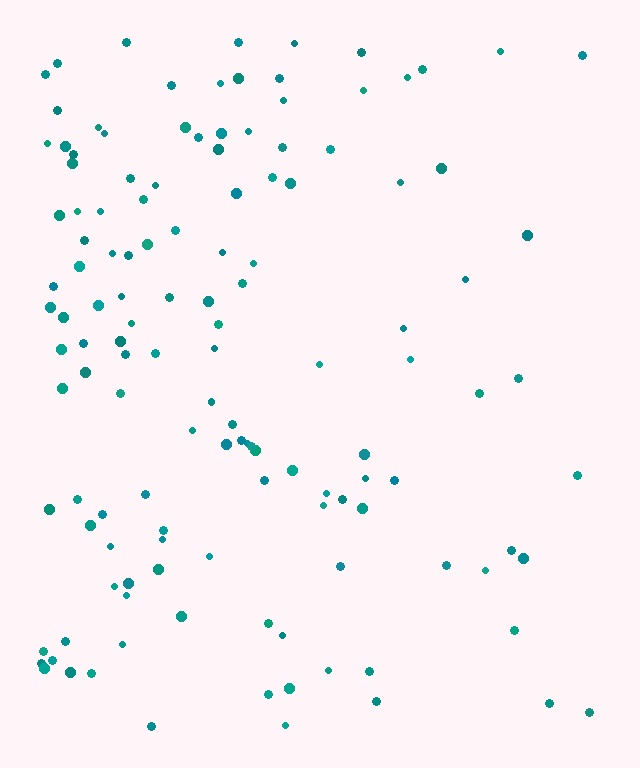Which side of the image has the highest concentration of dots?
The left.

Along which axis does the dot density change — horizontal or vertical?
Horizontal.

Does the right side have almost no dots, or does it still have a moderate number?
Still a moderate number, just noticeably fewer than the left.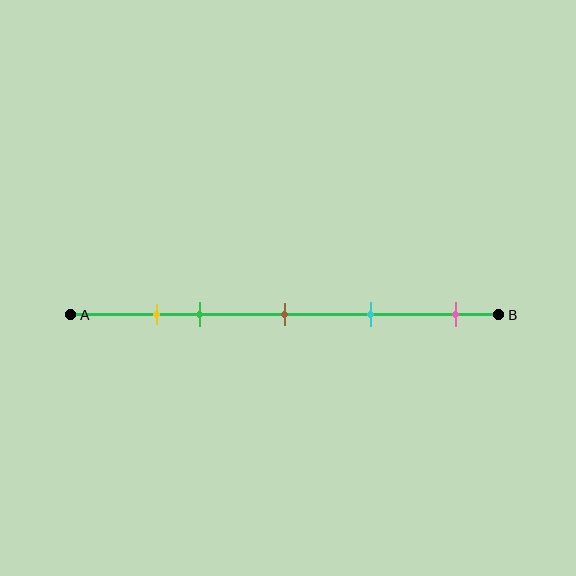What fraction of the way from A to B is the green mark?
The green mark is approximately 30% (0.3) of the way from A to B.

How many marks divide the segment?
There are 5 marks dividing the segment.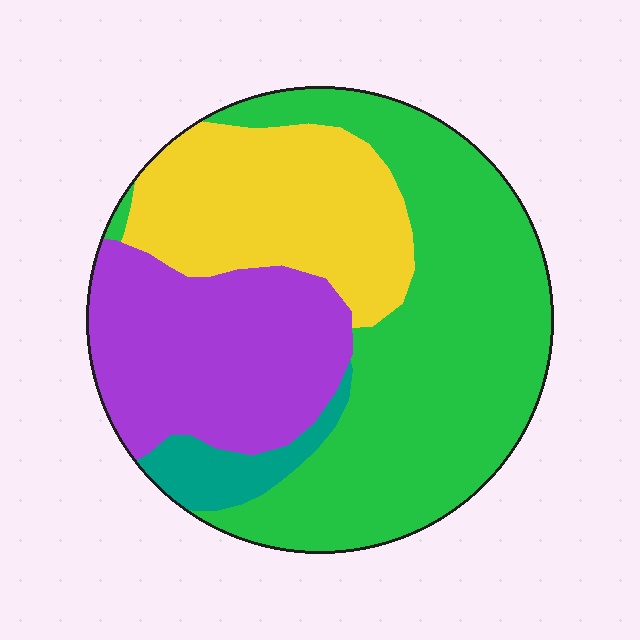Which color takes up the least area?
Teal, at roughly 5%.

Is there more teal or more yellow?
Yellow.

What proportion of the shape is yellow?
Yellow takes up between a sixth and a third of the shape.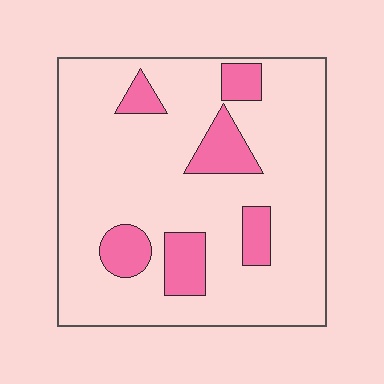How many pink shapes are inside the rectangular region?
6.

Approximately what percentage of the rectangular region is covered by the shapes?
Approximately 15%.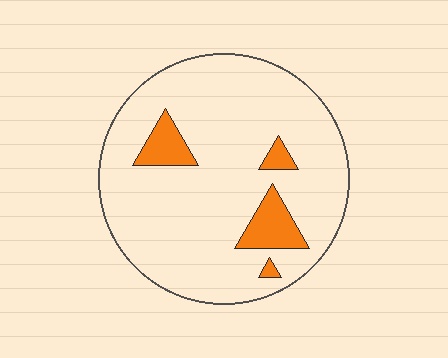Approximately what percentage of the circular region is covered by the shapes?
Approximately 10%.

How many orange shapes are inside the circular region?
4.